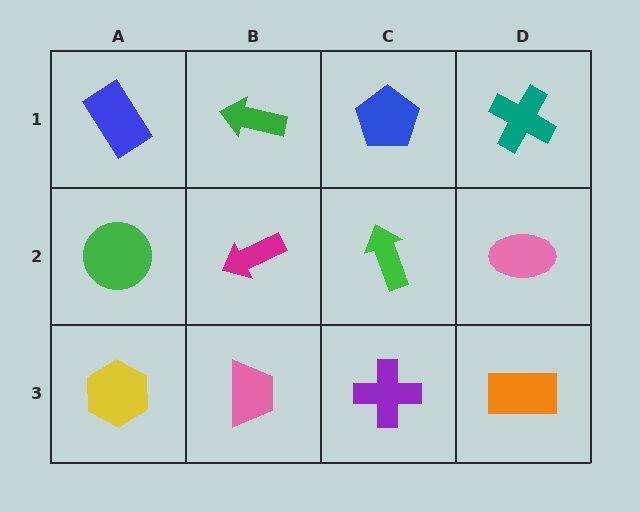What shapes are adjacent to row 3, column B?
A magenta arrow (row 2, column B), a yellow hexagon (row 3, column A), a purple cross (row 3, column C).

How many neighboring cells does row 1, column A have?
2.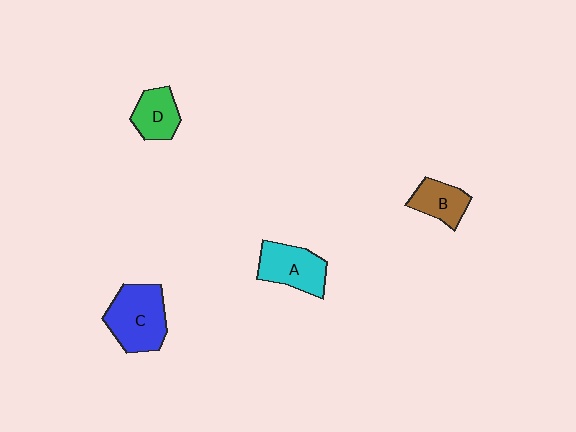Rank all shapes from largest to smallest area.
From largest to smallest: C (blue), A (cyan), D (green), B (brown).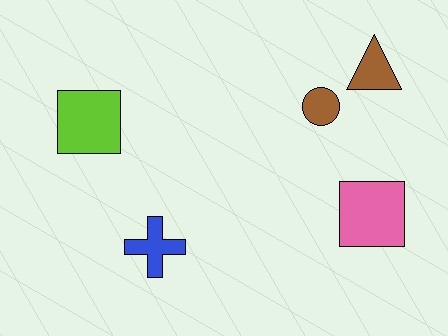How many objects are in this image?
There are 5 objects.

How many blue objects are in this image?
There is 1 blue object.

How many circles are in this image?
There is 1 circle.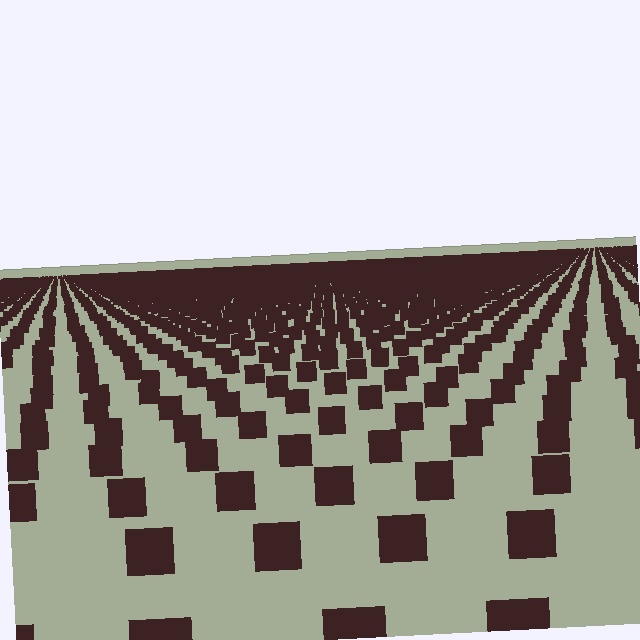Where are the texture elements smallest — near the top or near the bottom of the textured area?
Near the top.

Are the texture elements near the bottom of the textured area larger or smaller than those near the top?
Larger. Near the bottom, elements are closer to the viewer and appear at a bigger on-screen size.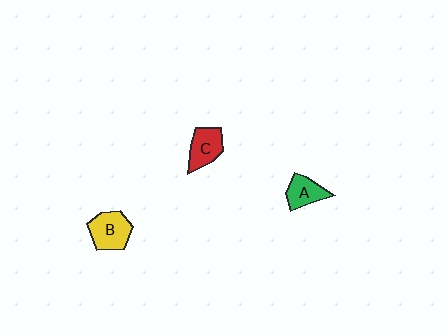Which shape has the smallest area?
Shape A (green).